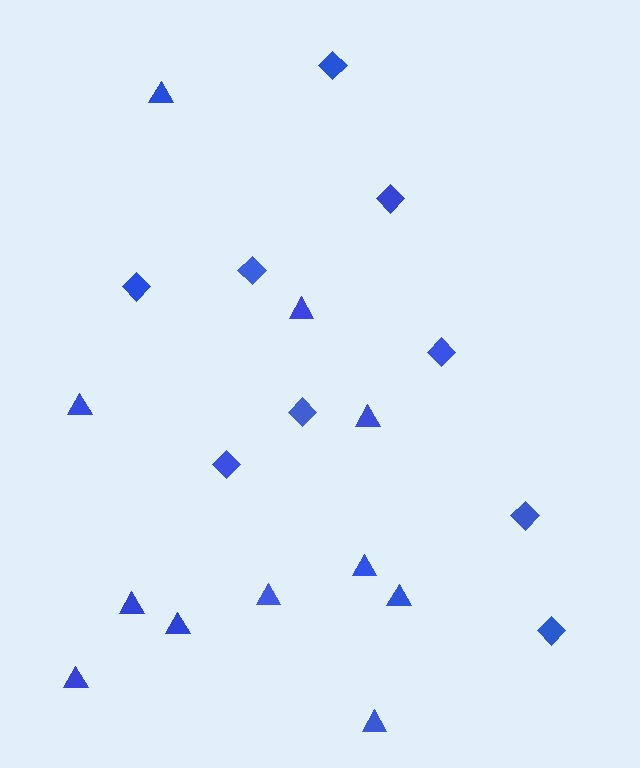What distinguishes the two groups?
There are 2 groups: one group of triangles (11) and one group of diamonds (9).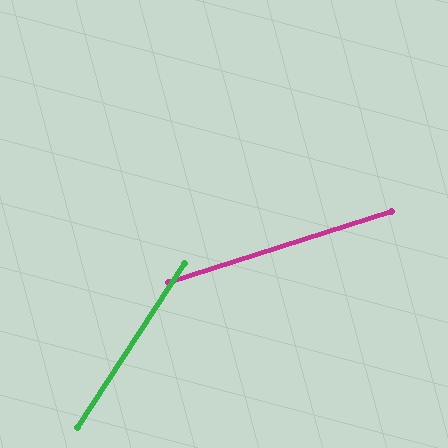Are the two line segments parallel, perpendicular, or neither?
Neither parallel nor perpendicular — they differ by about 39°.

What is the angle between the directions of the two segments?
Approximately 39 degrees.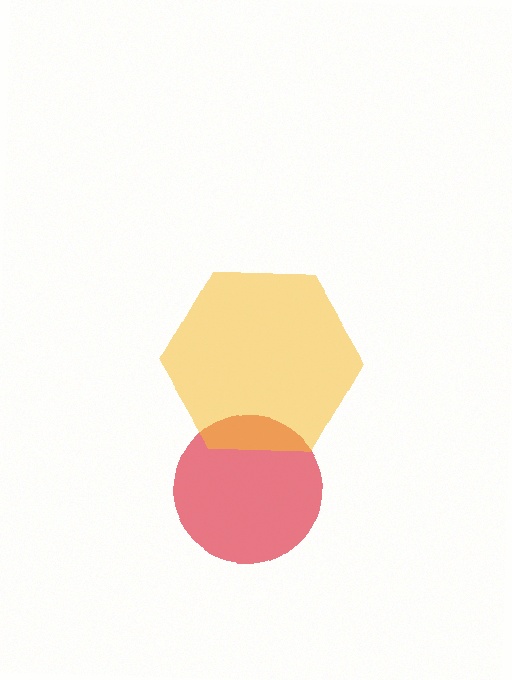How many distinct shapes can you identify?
There are 2 distinct shapes: a red circle, a yellow hexagon.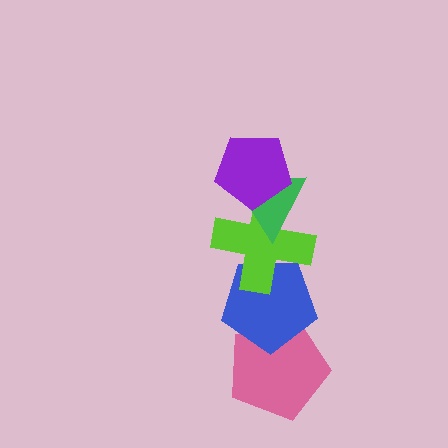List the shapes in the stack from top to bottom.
From top to bottom: the purple pentagon, the green triangle, the lime cross, the blue pentagon, the pink pentagon.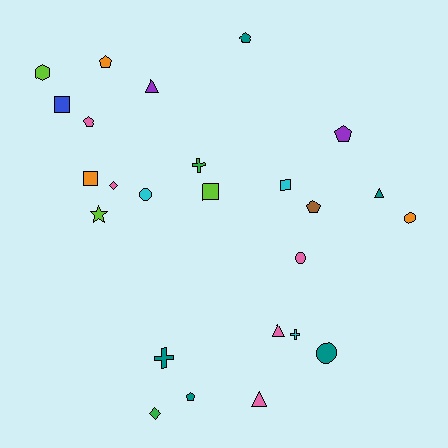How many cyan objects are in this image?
There are 3 cyan objects.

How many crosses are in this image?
There are 3 crosses.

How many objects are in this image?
There are 25 objects.